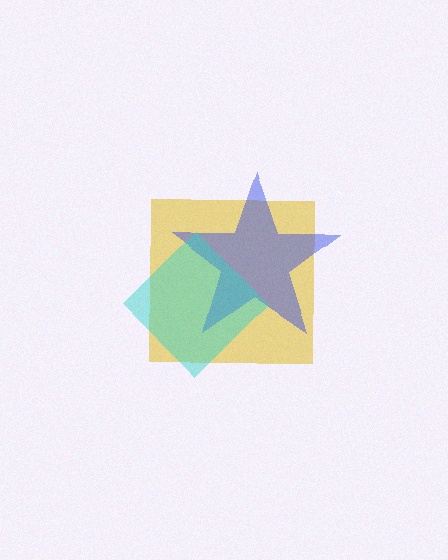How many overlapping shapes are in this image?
There are 3 overlapping shapes in the image.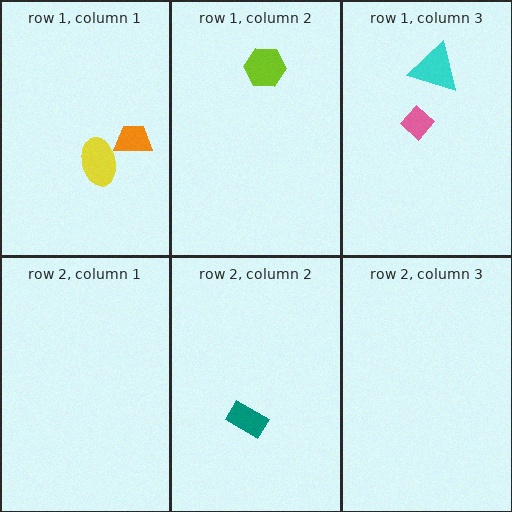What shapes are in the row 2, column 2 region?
The teal rectangle.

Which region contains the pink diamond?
The row 1, column 3 region.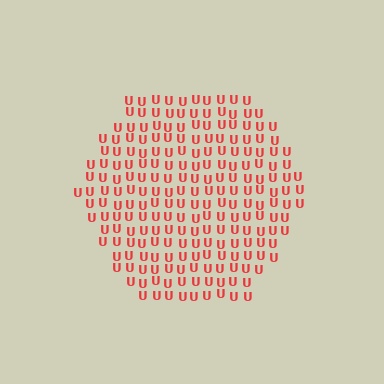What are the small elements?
The small elements are letter U's.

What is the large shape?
The large shape is a hexagon.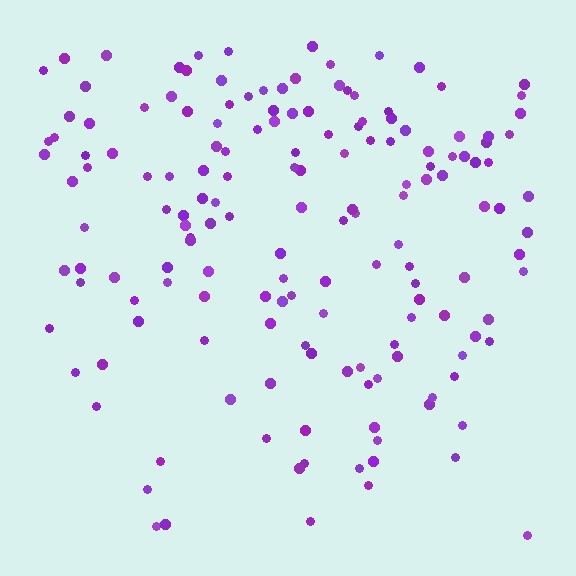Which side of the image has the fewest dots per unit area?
The bottom.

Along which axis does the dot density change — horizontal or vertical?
Vertical.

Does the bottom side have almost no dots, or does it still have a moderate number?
Still a moderate number, just noticeably fewer than the top.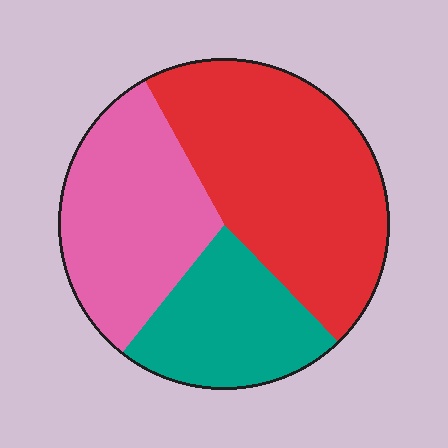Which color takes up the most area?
Red, at roughly 45%.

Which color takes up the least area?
Teal, at roughly 25%.